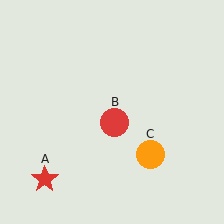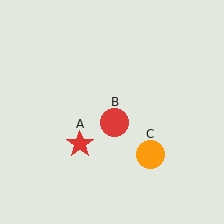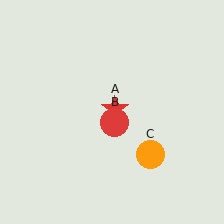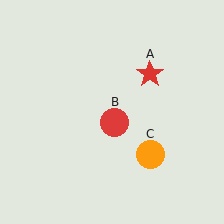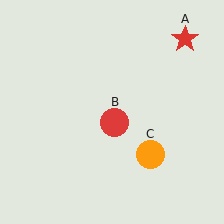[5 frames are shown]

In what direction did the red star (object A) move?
The red star (object A) moved up and to the right.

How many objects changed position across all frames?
1 object changed position: red star (object A).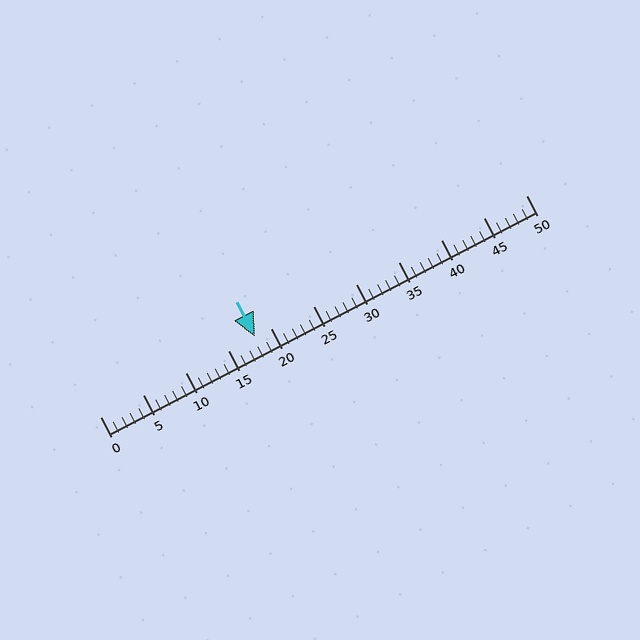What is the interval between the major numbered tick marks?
The major tick marks are spaced 5 units apart.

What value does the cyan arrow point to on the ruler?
The cyan arrow points to approximately 18.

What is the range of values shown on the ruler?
The ruler shows values from 0 to 50.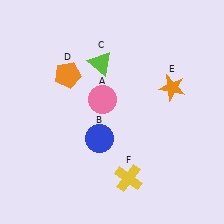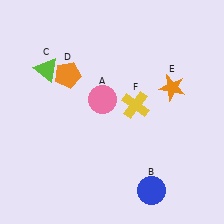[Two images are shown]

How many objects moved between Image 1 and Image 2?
3 objects moved between the two images.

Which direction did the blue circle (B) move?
The blue circle (B) moved right.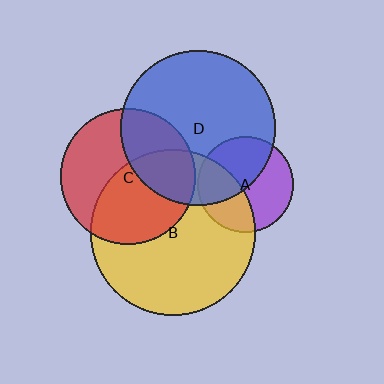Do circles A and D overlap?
Yes.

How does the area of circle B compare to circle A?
Approximately 3.0 times.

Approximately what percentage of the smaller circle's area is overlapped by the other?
Approximately 50%.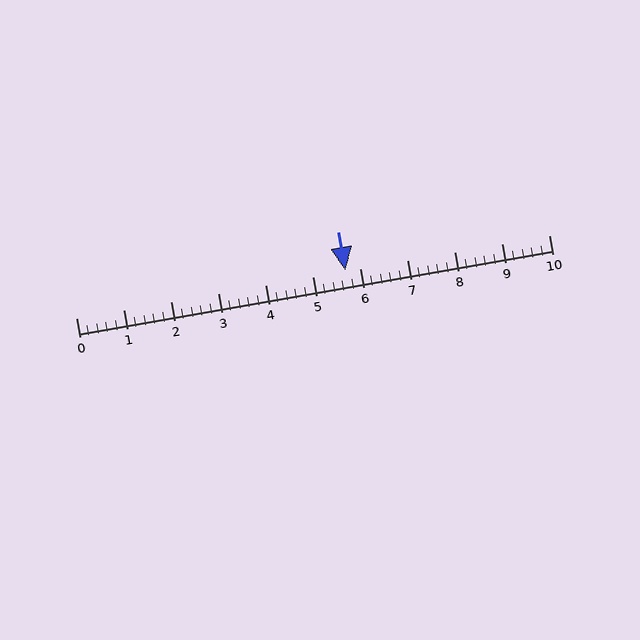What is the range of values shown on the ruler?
The ruler shows values from 0 to 10.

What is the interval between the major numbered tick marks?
The major tick marks are spaced 1 units apart.